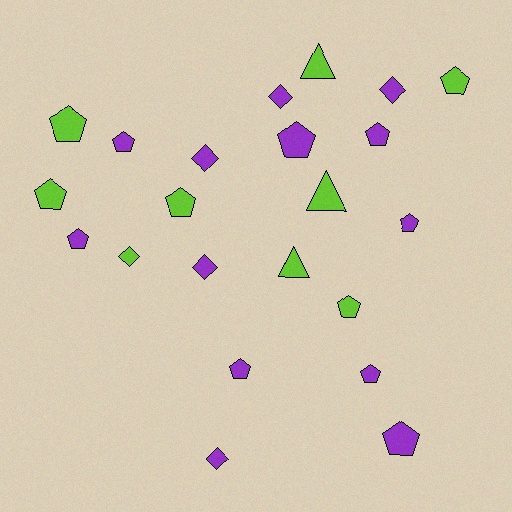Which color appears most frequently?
Purple, with 13 objects.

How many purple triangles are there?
There are no purple triangles.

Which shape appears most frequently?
Pentagon, with 13 objects.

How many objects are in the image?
There are 22 objects.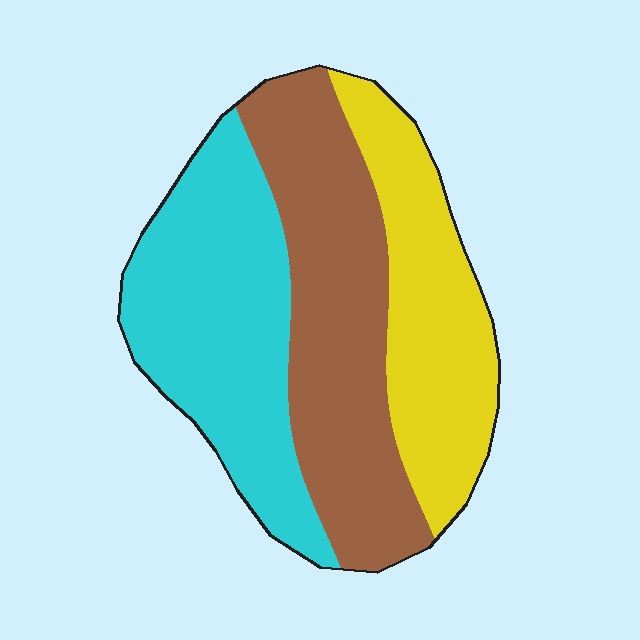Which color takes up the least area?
Yellow, at roughly 25%.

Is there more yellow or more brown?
Brown.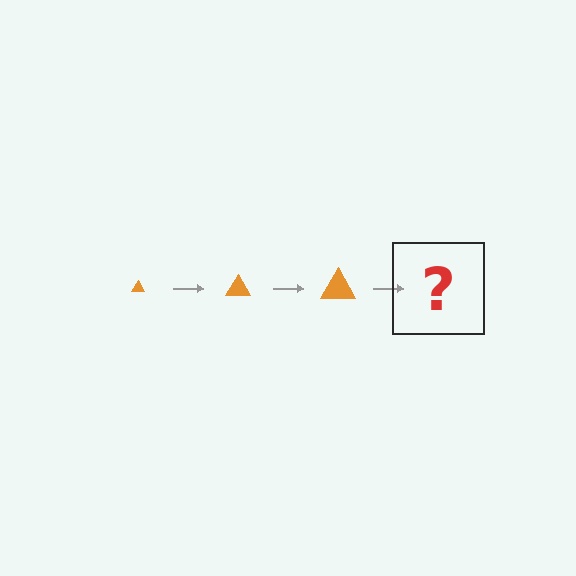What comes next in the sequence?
The next element should be an orange triangle, larger than the previous one.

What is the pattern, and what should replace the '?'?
The pattern is that the triangle gets progressively larger each step. The '?' should be an orange triangle, larger than the previous one.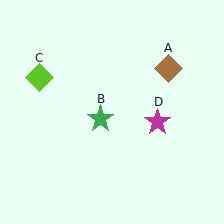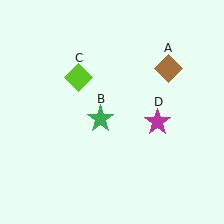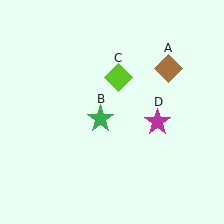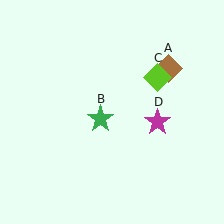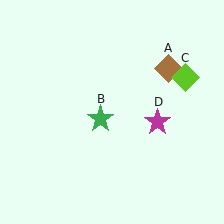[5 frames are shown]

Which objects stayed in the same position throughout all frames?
Brown diamond (object A) and green star (object B) and magenta star (object D) remained stationary.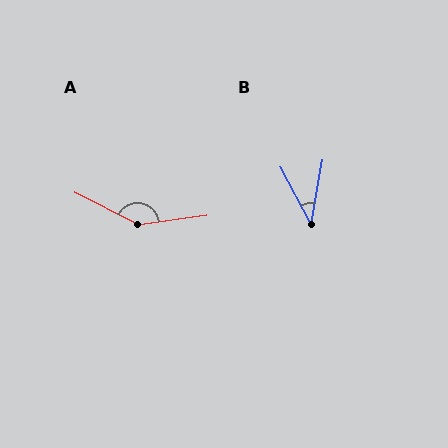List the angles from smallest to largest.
B (38°), A (145°).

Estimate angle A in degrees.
Approximately 145 degrees.